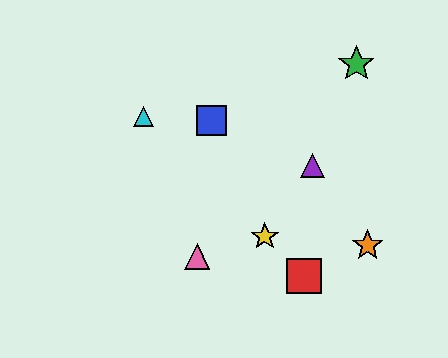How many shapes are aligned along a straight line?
3 shapes (the red square, the yellow star, the cyan triangle) are aligned along a straight line.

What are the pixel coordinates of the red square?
The red square is at (304, 276).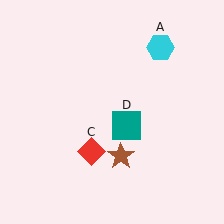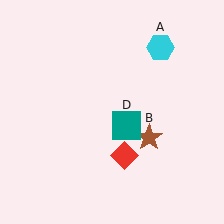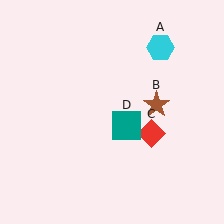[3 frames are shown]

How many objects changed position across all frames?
2 objects changed position: brown star (object B), red diamond (object C).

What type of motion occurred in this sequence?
The brown star (object B), red diamond (object C) rotated counterclockwise around the center of the scene.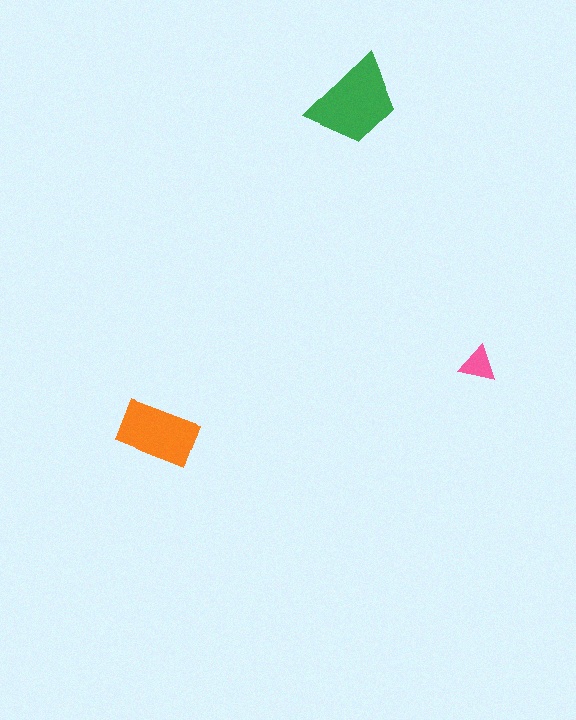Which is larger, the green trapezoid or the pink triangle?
The green trapezoid.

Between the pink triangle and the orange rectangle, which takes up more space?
The orange rectangle.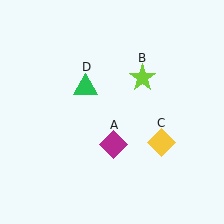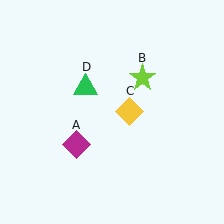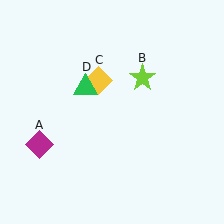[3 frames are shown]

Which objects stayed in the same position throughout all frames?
Lime star (object B) and green triangle (object D) remained stationary.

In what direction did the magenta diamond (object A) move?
The magenta diamond (object A) moved left.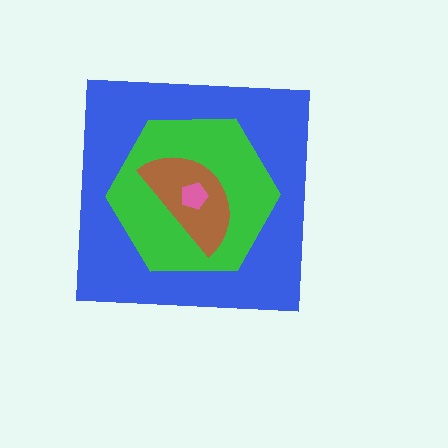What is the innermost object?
The pink pentagon.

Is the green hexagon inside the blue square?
Yes.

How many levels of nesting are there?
4.